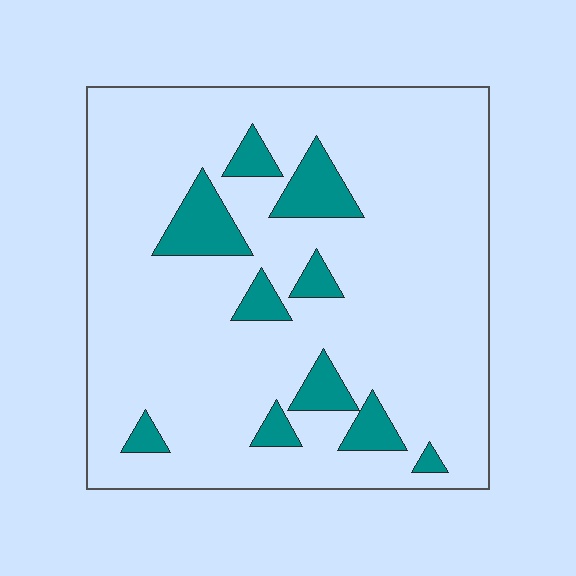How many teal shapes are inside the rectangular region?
10.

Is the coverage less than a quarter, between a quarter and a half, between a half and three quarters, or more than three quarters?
Less than a quarter.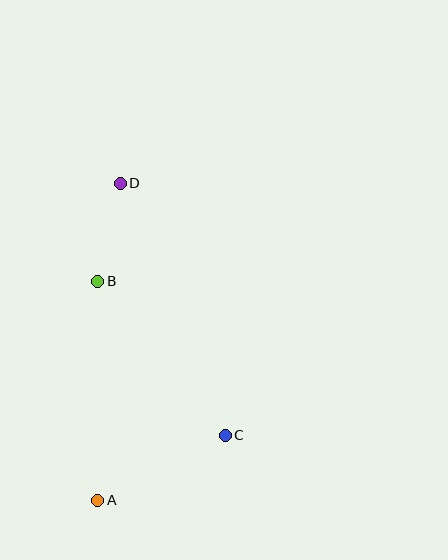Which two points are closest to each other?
Points B and D are closest to each other.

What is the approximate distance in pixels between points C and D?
The distance between C and D is approximately 273 pixels.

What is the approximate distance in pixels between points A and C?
The distance between A and C is approximately 143 pixels.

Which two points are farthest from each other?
Points A and D are farthest from each other.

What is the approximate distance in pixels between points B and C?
The distance between B and C is approximately 200 pixels.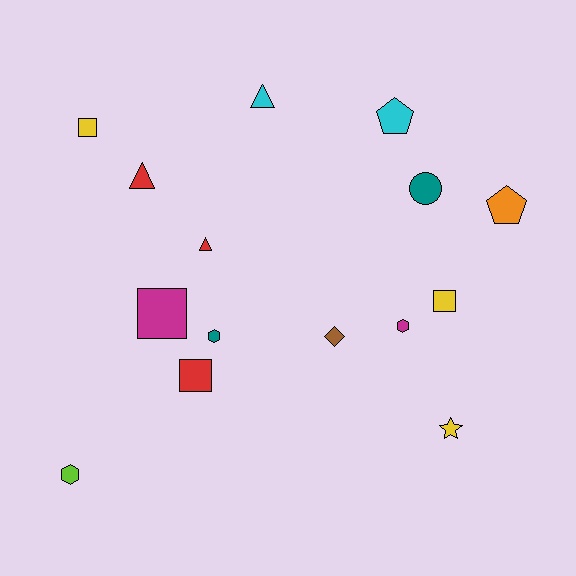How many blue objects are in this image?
There are no blue objects.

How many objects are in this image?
There are 15 objects.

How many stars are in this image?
There is 1 star.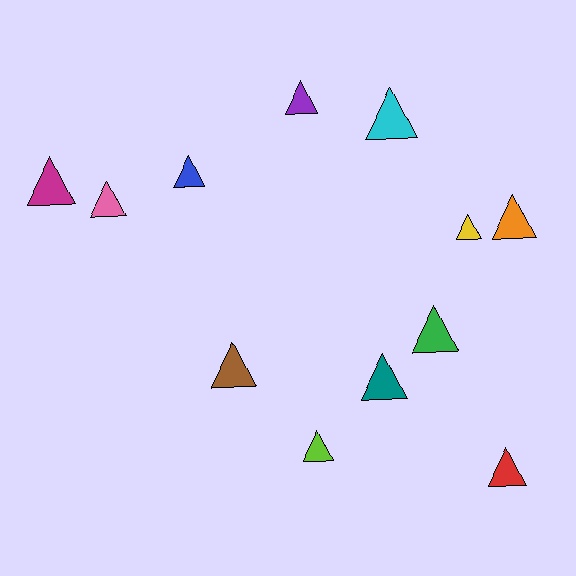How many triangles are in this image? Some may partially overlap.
There are 12 triangles.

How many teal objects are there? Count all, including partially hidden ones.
There is 1 teal object.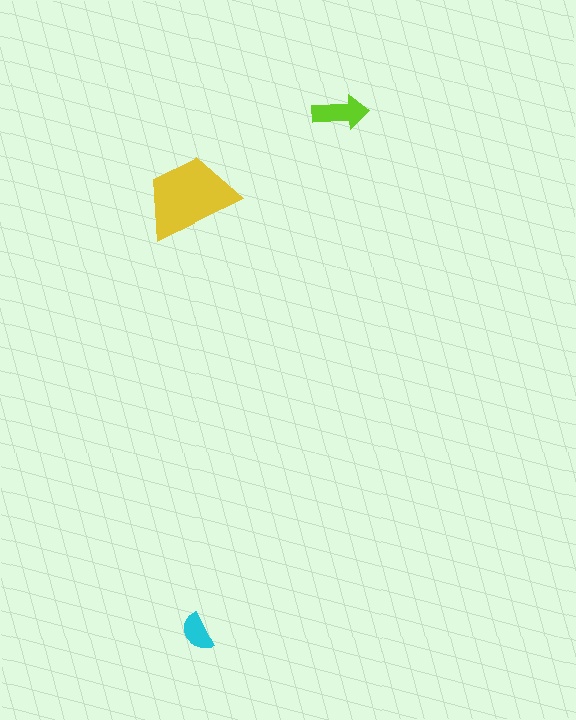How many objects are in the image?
There are 3 objects in the image.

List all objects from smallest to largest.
The cyan semicircle, the lime arrow, the yellow trapezoid.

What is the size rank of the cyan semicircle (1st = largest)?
3rd.